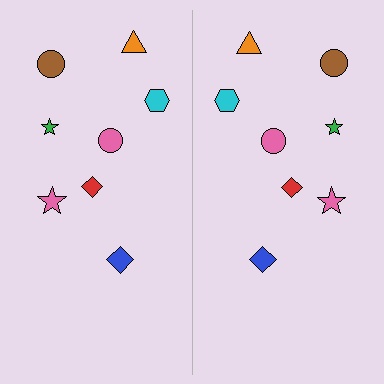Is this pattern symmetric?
Yes, this pattern has bilateral (reflection) symmetry.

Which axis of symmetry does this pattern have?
The pattern has a vertical axis of symmetry running through the center of the image.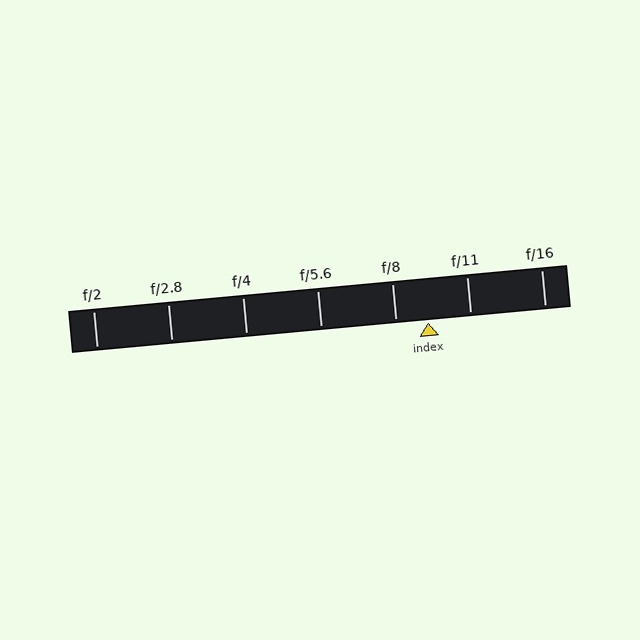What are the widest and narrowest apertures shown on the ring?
The widest aperture shown is f/2 and the narrowest is f/16.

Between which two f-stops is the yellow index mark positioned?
The index mark is between f/8 and f/11.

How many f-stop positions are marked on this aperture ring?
There are 7 f-stop positions marked.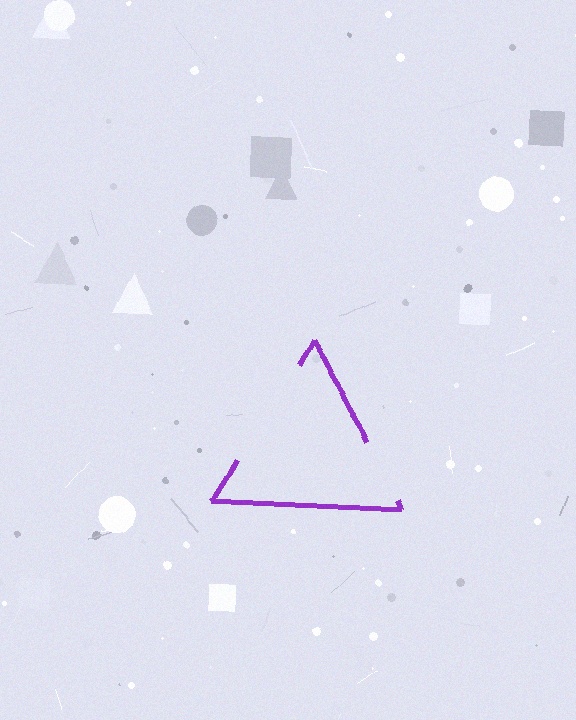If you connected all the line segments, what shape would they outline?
They would outline a triangle.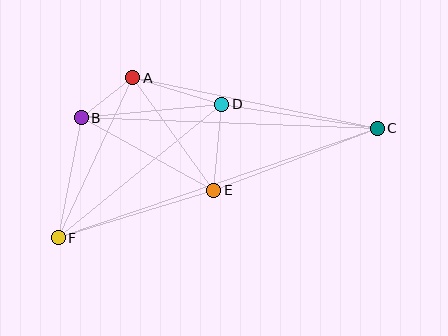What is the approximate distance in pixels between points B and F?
The distance between B and F is approximately 122 pixels.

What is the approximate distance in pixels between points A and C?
The distance between A and C is approximately 250 pixels.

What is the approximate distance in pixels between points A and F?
The distance between A and F is approximately 176 pixels.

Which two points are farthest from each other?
Points C and F are farthest from each other.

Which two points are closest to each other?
Points A and B are closest to each other.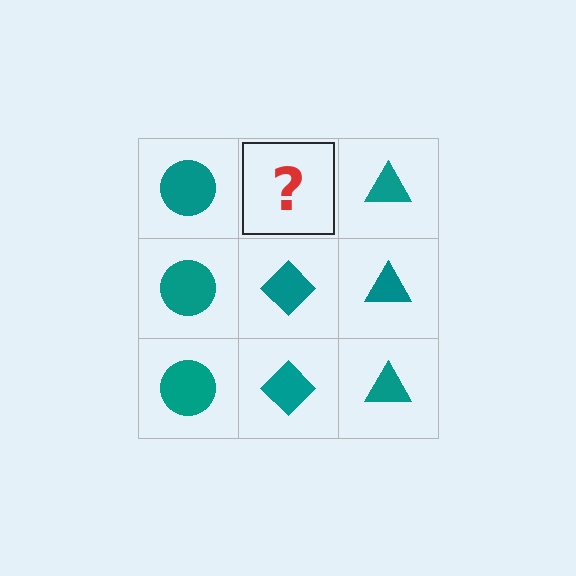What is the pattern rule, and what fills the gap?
The rule is that each column has a consistent shape. The gap should be filled with a teal diamond.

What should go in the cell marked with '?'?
The missing cell should contain a teal diamond.